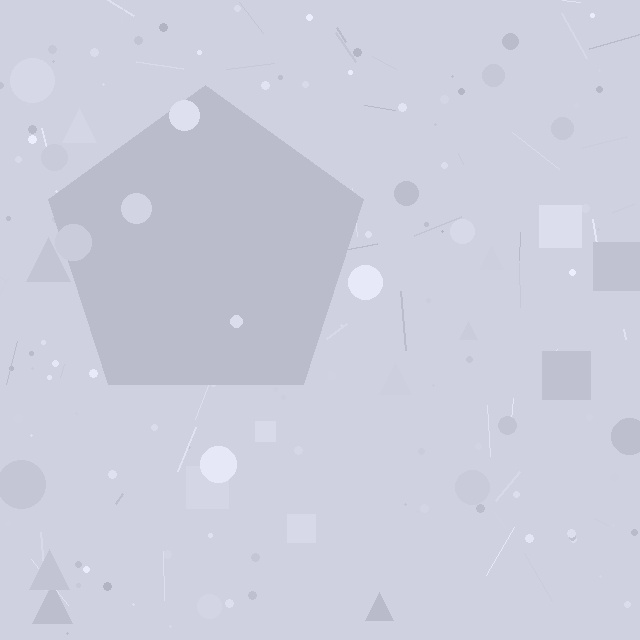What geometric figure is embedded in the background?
A pentagon is embedded in the background.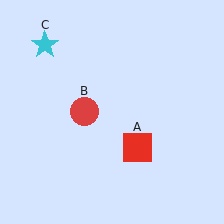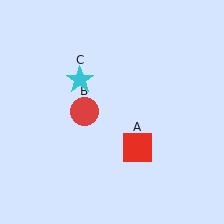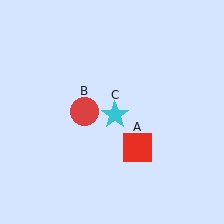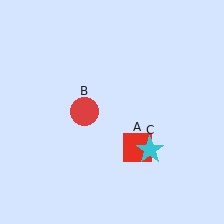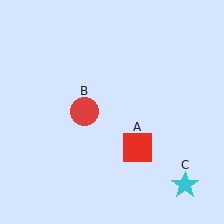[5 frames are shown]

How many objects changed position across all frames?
1 object changed position: cyan star (object C).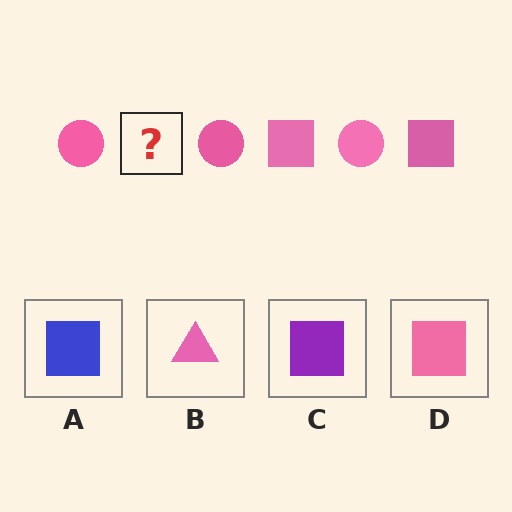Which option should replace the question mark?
Option D.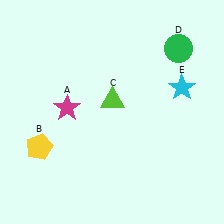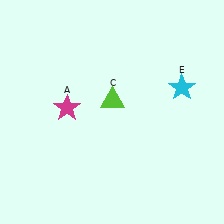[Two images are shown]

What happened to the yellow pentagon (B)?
The yellow pentagon (B) was removed in Image 2. It was in the bottom-left area of Image 1.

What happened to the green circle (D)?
The green circle (D) was removed in Image 2. It was in the top-right area of Image 1.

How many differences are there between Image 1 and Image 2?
There are 2 differences between the two images.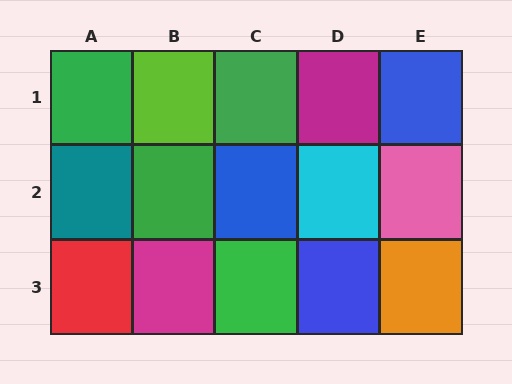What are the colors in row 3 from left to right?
Red, magenta, green, blue, orange.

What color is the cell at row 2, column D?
Cyan.